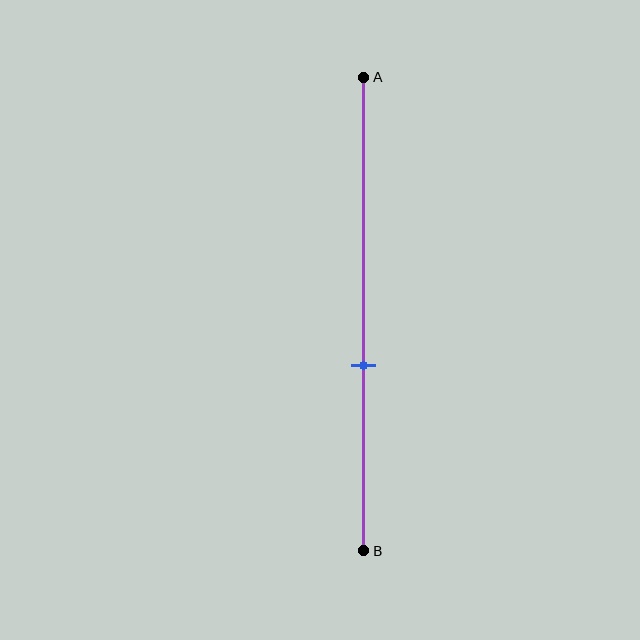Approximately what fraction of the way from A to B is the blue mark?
The blue mark is approximately 60% of the way from A to B.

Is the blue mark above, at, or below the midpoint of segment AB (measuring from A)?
The blue mark is below the midpoint of segment AB.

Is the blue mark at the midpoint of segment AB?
No, the mark is at about 60% from A, not at the 50% midpoint.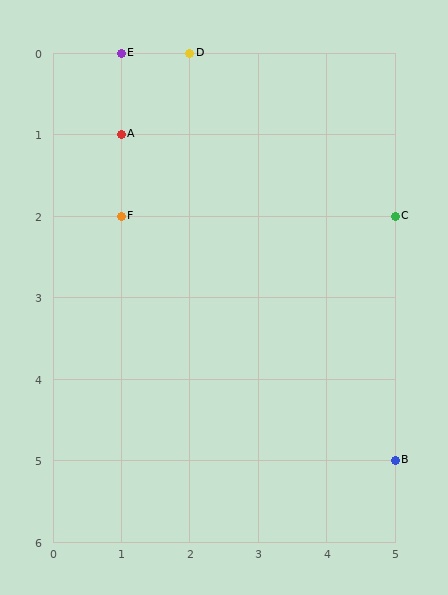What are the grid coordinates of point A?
Point A is at grid coordinates (1, 1).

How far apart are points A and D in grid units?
Points A and D are 1 column and 1 row apart (about 1.4 grid units diagonally).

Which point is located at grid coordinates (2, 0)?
Point D is at (2, 0).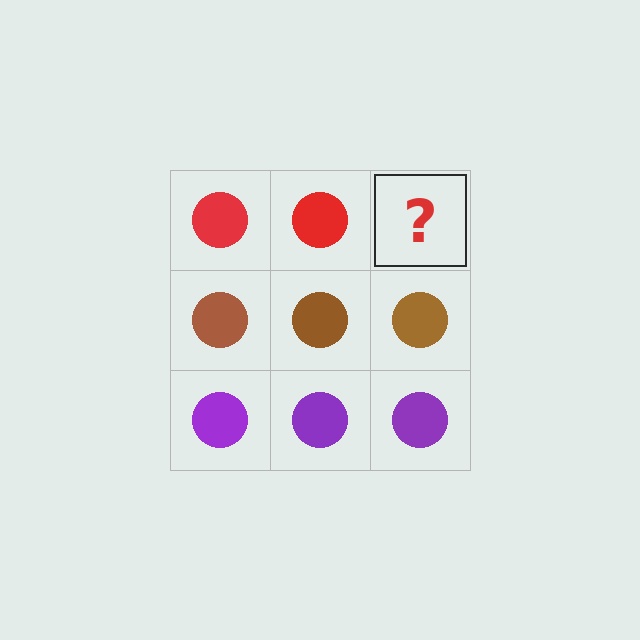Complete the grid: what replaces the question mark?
The question mark should be replaced with a red circle.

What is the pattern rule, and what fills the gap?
The rule is that each row has a consistent color. The gap should be filled with a red circle.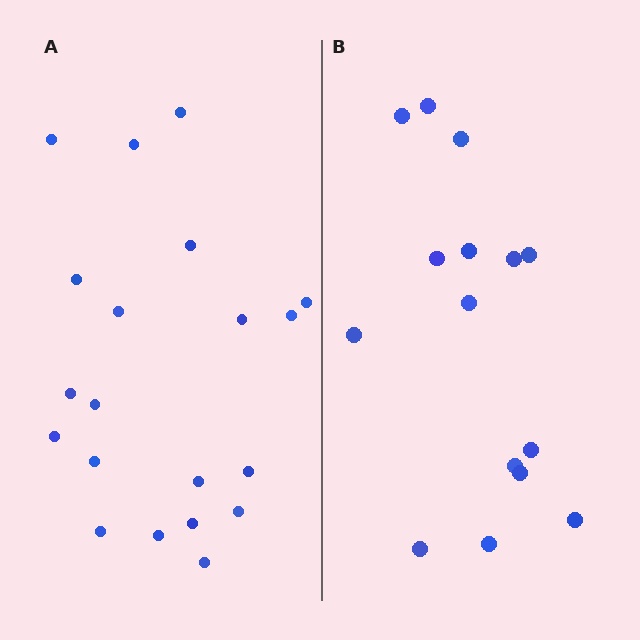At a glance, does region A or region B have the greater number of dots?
Region A (the left region) has more dots.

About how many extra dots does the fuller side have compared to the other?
Region A has about 5 more dots than region B.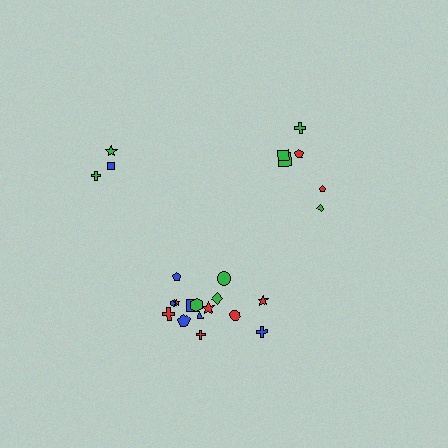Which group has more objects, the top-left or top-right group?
The top-right group.